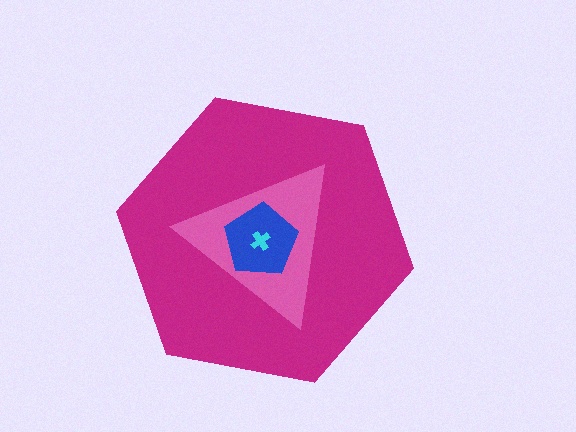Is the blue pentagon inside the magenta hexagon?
Yes.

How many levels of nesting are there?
4.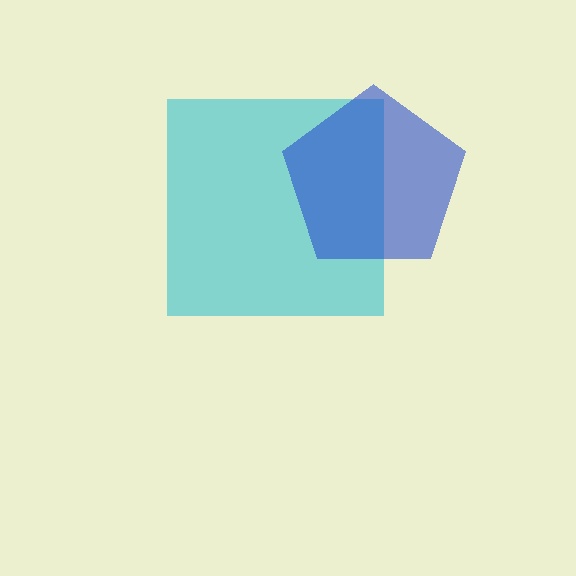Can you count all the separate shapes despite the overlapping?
Yes, there are 2 separate shapes.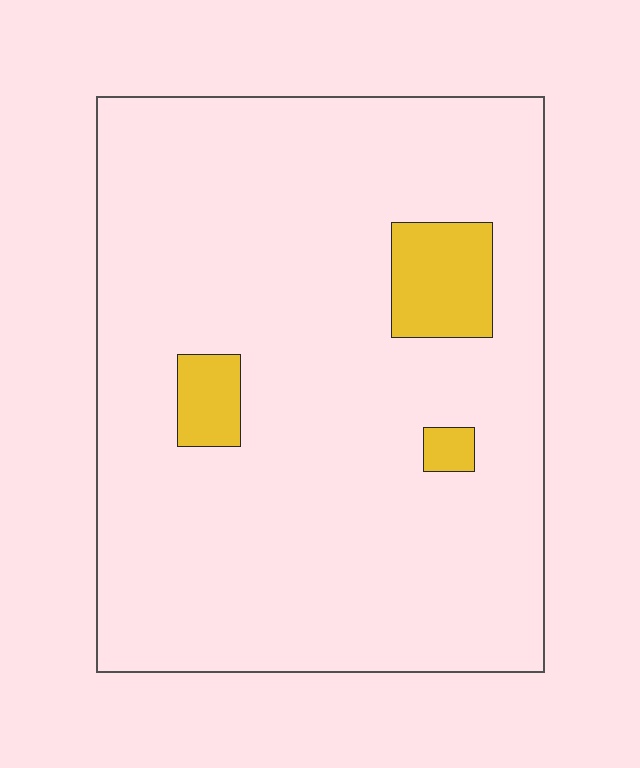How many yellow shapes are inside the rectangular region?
3.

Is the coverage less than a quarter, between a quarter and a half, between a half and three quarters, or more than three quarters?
Less than a quarter.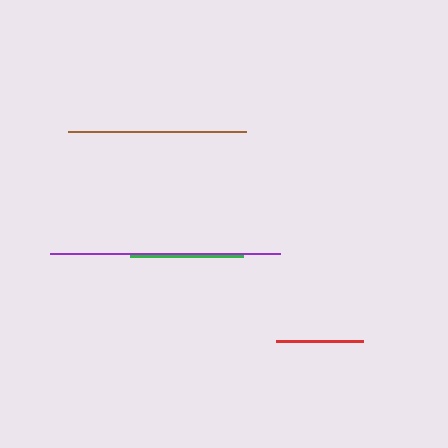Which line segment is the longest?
The purple line is the longest at approximately 231 pixels.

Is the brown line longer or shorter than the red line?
The brown line is longer than the red line.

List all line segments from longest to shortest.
From longest to shortest: purple, brown, green, red.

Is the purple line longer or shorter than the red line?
The purple line is longer than the red line.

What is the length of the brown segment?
The brown segment is approximately 178 pixels long.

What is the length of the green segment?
The green segment is approximately 113 pixels long.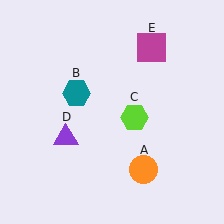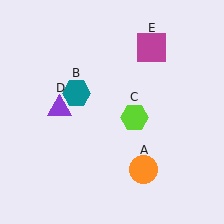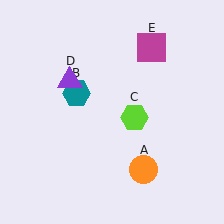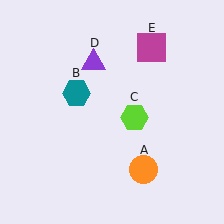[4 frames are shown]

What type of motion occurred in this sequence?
The purple triangle (object D) rotated clockwise around the center of the scene.